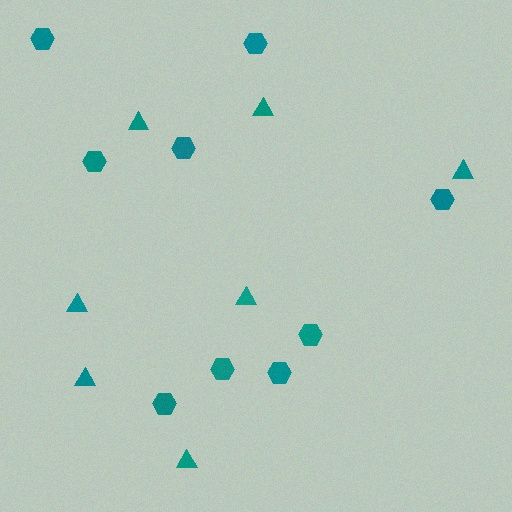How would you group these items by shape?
There are 2 groups: one group of hexagons (9) and one group of triangles (7).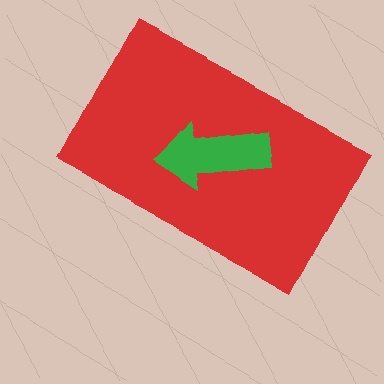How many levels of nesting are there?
2.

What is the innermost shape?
The green arrow.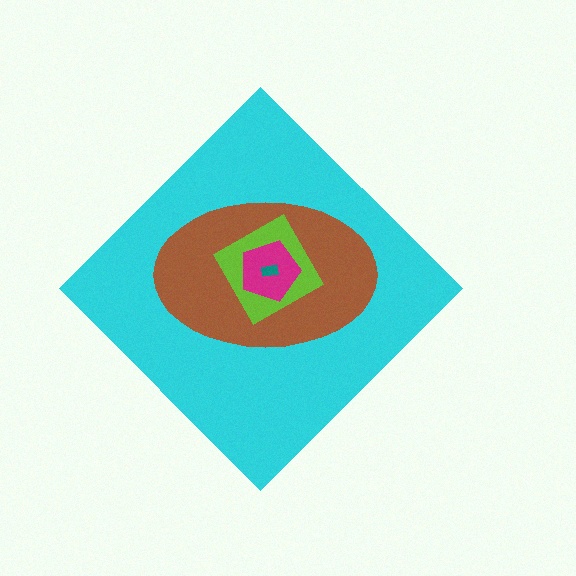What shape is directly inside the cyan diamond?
The brown ellipse.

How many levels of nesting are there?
5.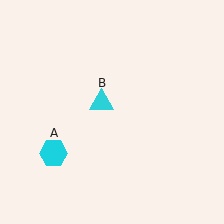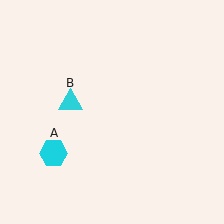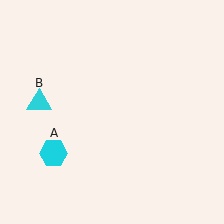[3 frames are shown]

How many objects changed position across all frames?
1 object changed position: cyan triangle (object B).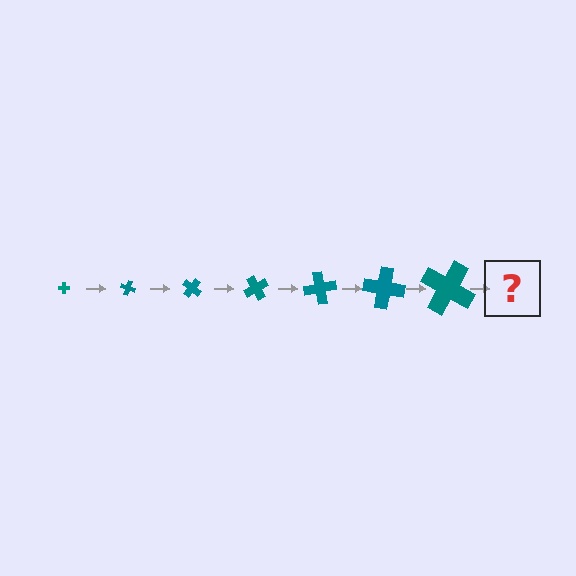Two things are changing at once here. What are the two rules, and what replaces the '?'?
The two rules are that the cross grows larger each step and it rotates 20 degrees each step. The '?' should be a cross, larger than the previous one and rotated 140 degrees from the start.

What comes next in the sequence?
The next element should be a cross, larger than the previous one and rotated 140 degrees from the start.